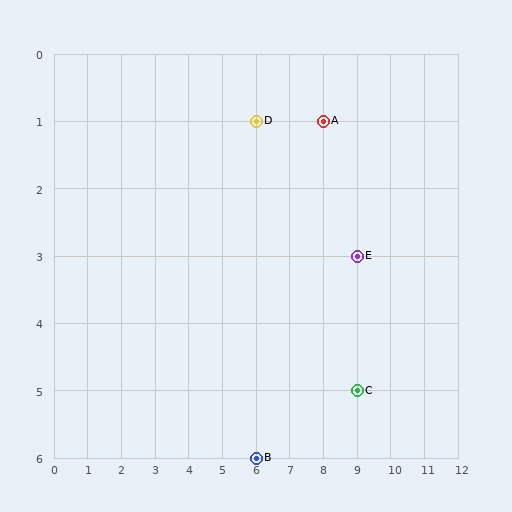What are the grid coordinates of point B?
Point B is at grid coordinates (6, 6).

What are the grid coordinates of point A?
Point A is at grid coordinates (8, 1).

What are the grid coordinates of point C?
Point C is at grid coordinates (9, 5).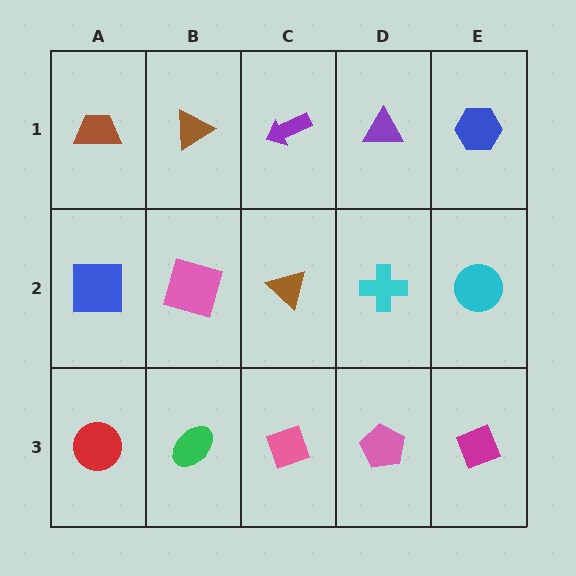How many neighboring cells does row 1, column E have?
2.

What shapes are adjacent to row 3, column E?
A cyan circle (row 2, column E), a pink pentagon (row 3, column D).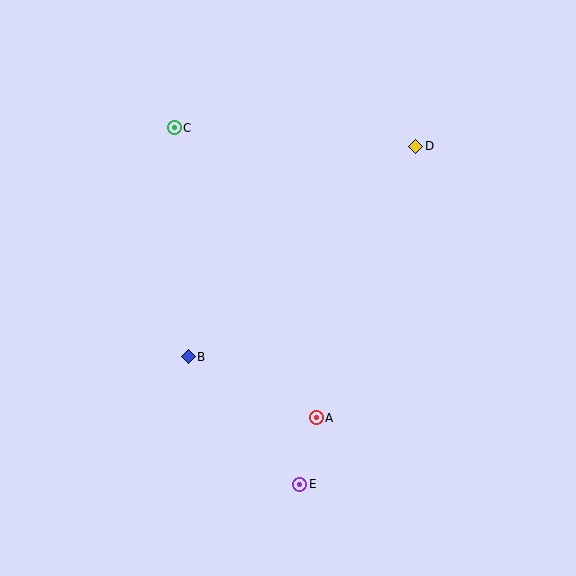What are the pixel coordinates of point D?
Point D is at (416, 146).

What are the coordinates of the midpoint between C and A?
The midpoint between C and A is at (245, 273).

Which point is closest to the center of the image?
Point B at (188, 357) is closest to the center.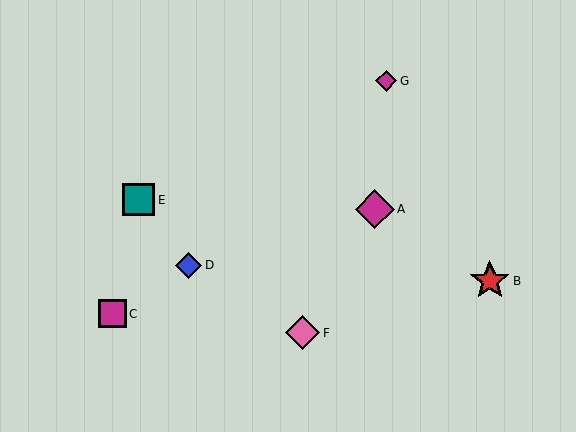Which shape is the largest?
The red star (labeled B) is the largest.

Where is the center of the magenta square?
The center of the magenta square is at (112, 314).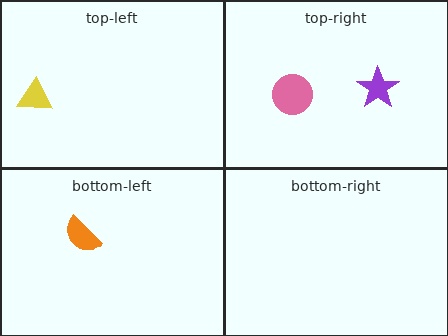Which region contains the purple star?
The top-right region.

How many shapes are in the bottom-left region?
1.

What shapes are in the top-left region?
The yellow triangle.